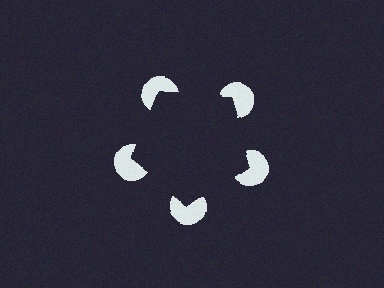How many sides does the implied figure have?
5 sides.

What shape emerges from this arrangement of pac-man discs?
An illusory pentagon — its edges are inferred from the aligned wedge cuts in the pac-man discs, not physically drawn.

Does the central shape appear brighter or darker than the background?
It typically appears slightly darker than the background, even though no actual brightness change is drawn.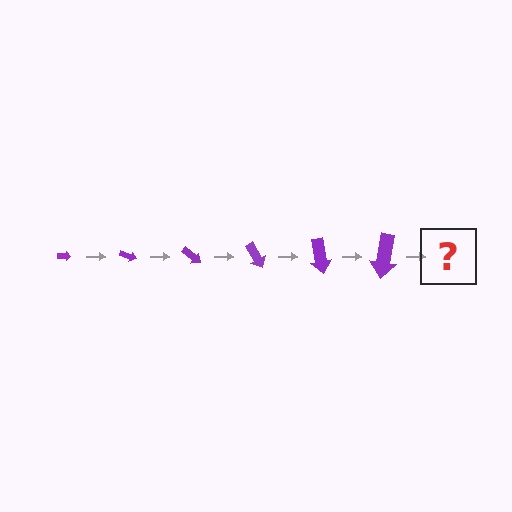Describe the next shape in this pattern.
It should be an arrow, larger than the previous one and rotated 120 degrees from the start.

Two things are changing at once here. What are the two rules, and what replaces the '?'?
The two rules are that the arrow grows larger each step and it rotates 20 degrees each step. The '?' should be an arrow, larger than the previous one and rotated 120 degrees from the start.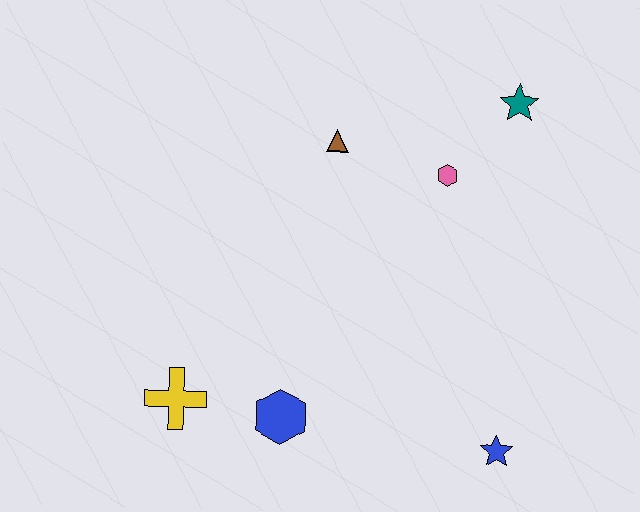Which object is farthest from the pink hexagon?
The yellow cross is farthest from the pink hexagon.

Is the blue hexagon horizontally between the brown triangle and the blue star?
No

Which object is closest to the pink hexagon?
The teal star is closest to the pink hexagon.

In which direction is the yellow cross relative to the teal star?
The yellow cross is to the left of the teal star.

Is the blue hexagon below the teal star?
Yes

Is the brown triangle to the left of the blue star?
Yes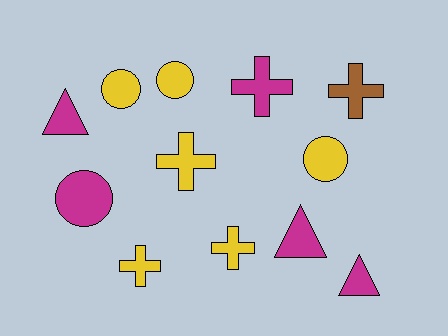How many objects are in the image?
There are 12 objects.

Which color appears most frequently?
Yellow, with 6 objects.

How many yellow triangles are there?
There are no yellow triangles.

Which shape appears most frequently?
Cross, with 5 objects.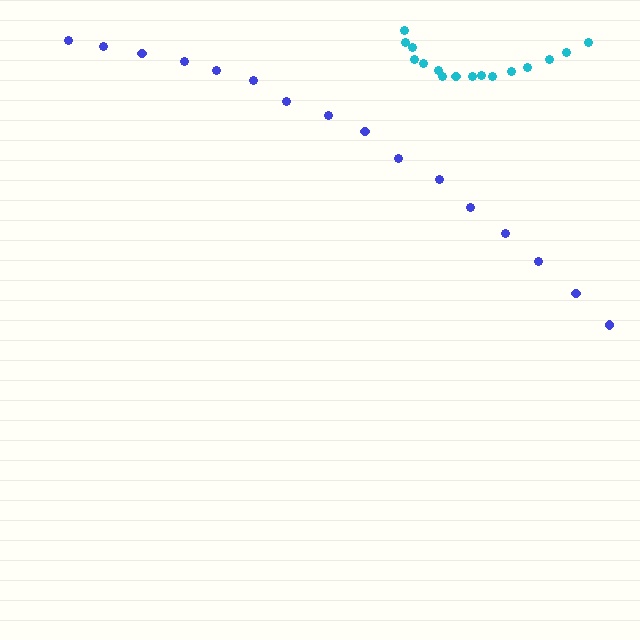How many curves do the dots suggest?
There are 2 distinct paths.